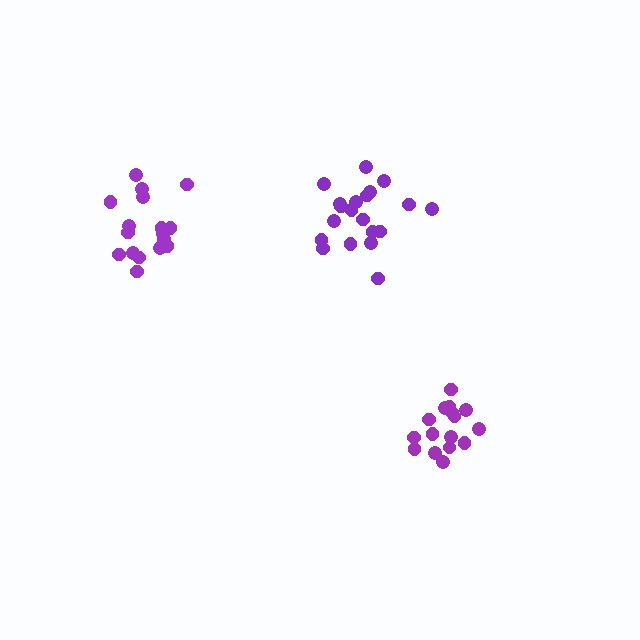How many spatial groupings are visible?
There are 3 spatial groupings.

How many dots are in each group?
Group 1: 20 dots, Group 2: 17 dots, Group 3: 16 dots (53 total).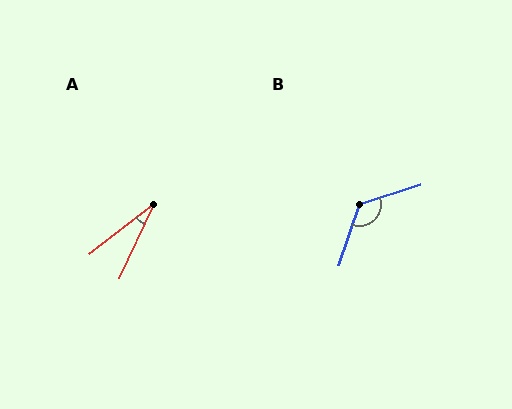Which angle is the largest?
B, at approximately 127 degrees.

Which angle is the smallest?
A, at approximately 27 degrees.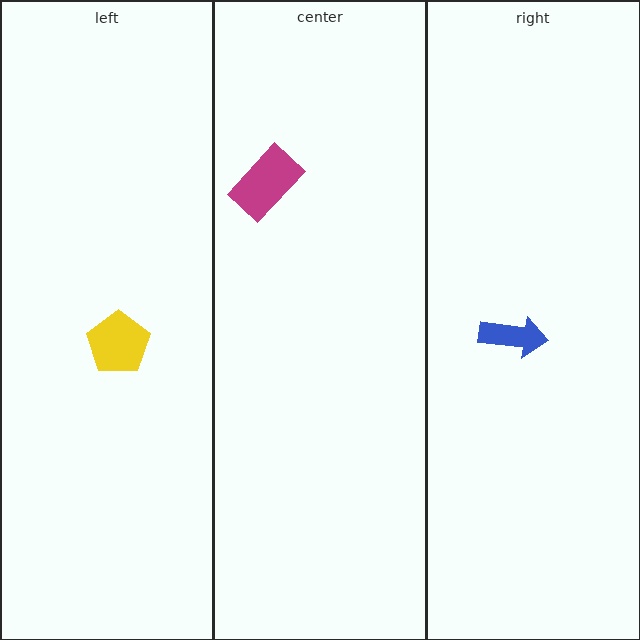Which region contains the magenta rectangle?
The center region.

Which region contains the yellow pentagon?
The left region.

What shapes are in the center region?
The magenta rectangle.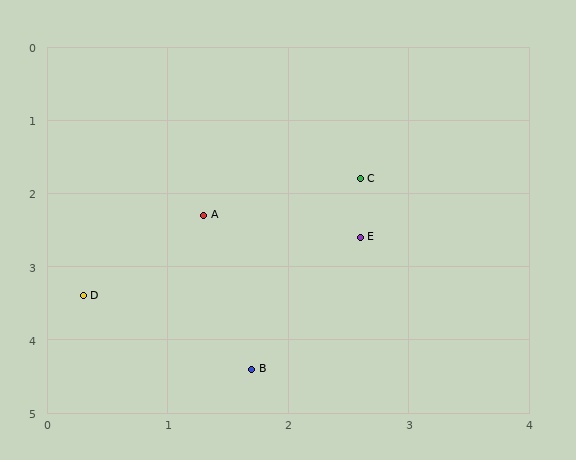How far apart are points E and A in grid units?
Points E and A are about 1.3 grid units apart.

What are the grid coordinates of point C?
Point C is at approximately (2.6, 1.8).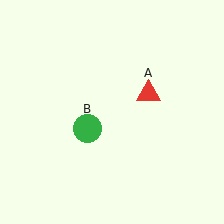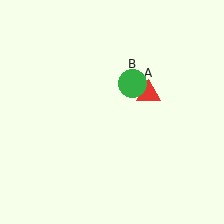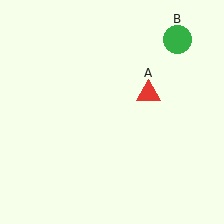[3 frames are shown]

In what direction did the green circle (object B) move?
The green circle (object B) moved up and to the right.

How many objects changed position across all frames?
1 object changed position: green circle (object B).